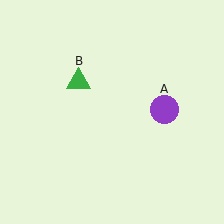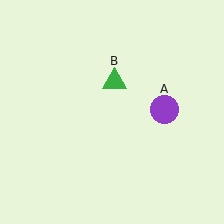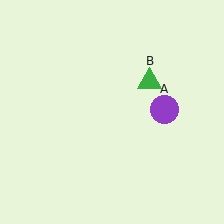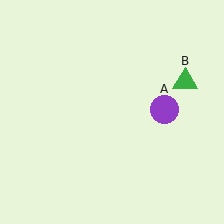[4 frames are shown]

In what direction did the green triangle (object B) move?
The green triangle (object B) moved right.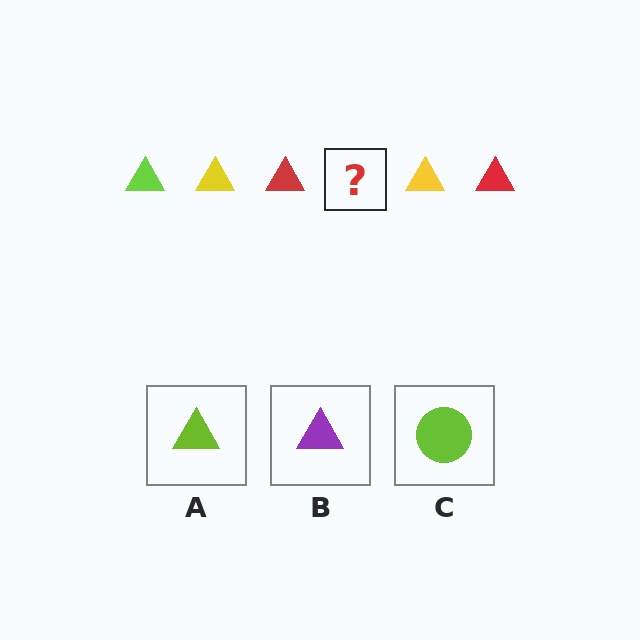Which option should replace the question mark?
Option A.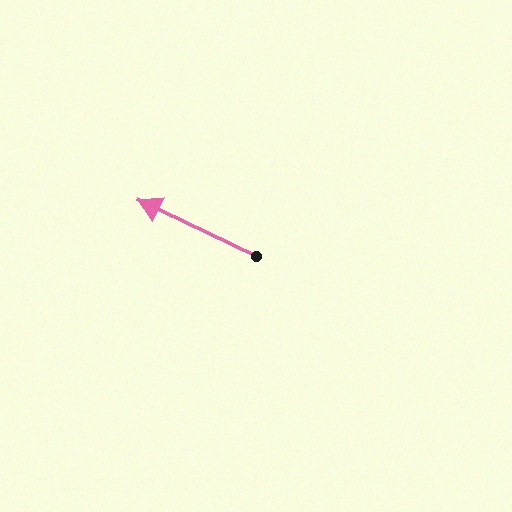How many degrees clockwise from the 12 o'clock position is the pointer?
Approximately 295 degrees.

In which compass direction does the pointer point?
Northwest.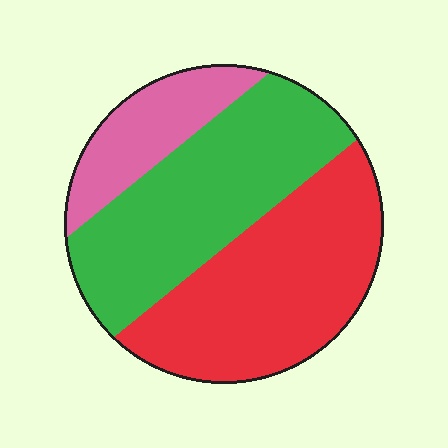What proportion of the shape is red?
Red takes up between a third and a half of the shape.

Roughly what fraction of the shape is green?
Green covers about 40% of the shape.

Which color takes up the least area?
Pink, at roughly 15%.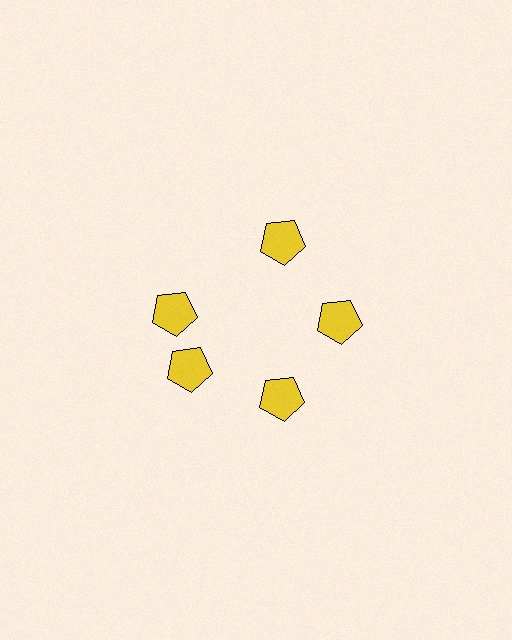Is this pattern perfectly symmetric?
No. The 5 yellow pentagons are arranged in a ring, but one element near the 10 o'clock position is rotated out of alignment along the ring, breaking the 5-fold rotational symmetry.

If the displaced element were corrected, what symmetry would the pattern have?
It would have 5-fold rotational symmetry — the pattern would map onto itself every 72 degrees.